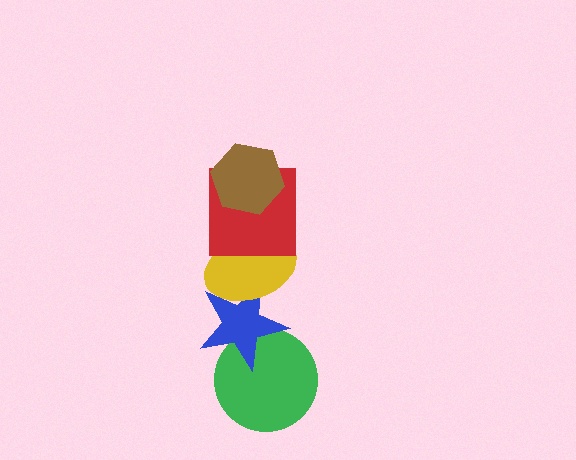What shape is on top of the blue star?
The yellow ellipse is on top of the blue star.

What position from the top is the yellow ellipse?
The yellow ellipse is 3rd from the top.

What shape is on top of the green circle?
The blue star is on top of the green circle.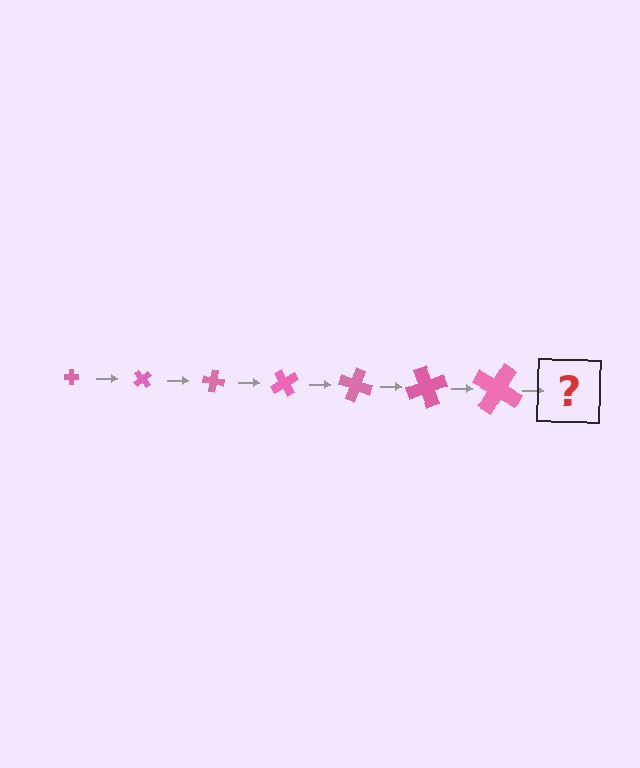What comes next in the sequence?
The next element should be a cross, larger than the previous one and rotated 350 degrees from the start.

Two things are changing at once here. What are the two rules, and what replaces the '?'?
The two rules are that the cross grows larger each step and it rotates 50 degrees each step. The '?' should be a cross, larger than the previous one and rotated 350 degrees from the start.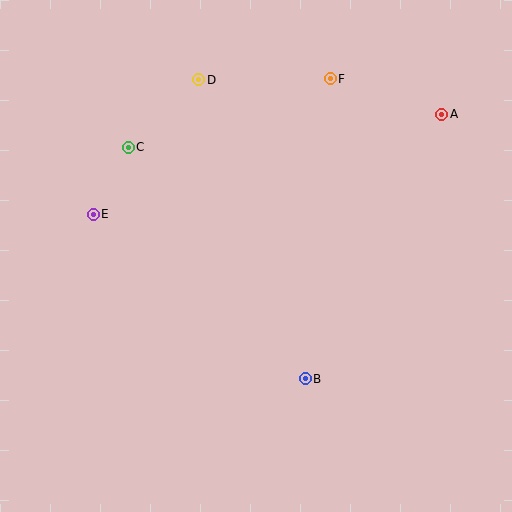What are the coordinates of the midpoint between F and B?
The midpoint between F and B is at (318, 229).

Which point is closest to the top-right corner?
Point A is closest to the top-right corner.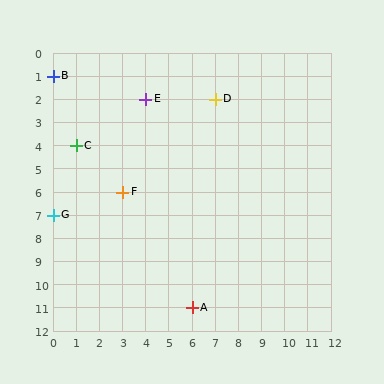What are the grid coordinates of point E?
Point E is at grid coordinates (4, 2).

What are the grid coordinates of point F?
Point F is at grid coordinates (3, 6).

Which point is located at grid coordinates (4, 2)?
Point E is at (4, 2).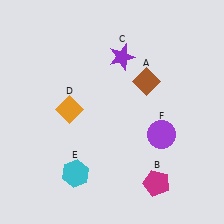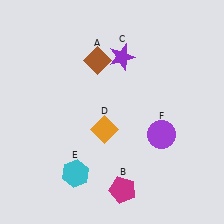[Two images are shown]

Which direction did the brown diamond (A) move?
The brown diamond (A) moved left.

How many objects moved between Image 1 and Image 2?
3 objects moved between the two images.